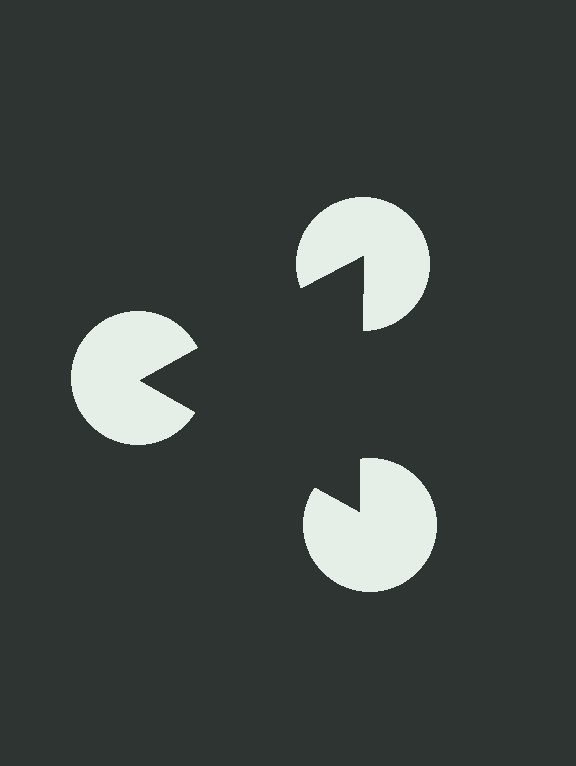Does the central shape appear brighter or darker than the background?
It typically appears slightly darker than the background, even though no actual brightness change is drawn.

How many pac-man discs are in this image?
There are 3 — one at each vertex of the illusory triangle.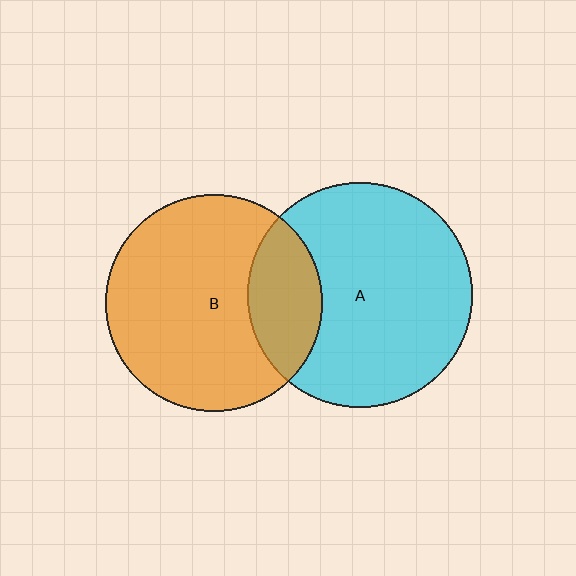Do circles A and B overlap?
Yes.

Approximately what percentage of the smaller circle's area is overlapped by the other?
Approximately 25%.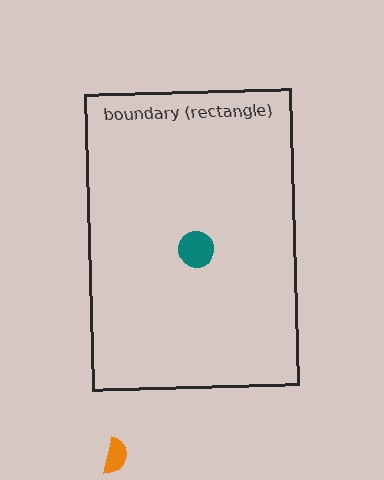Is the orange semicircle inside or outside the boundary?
Outside.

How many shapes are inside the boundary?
1 inside, 1 outside.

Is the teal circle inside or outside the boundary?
Inside.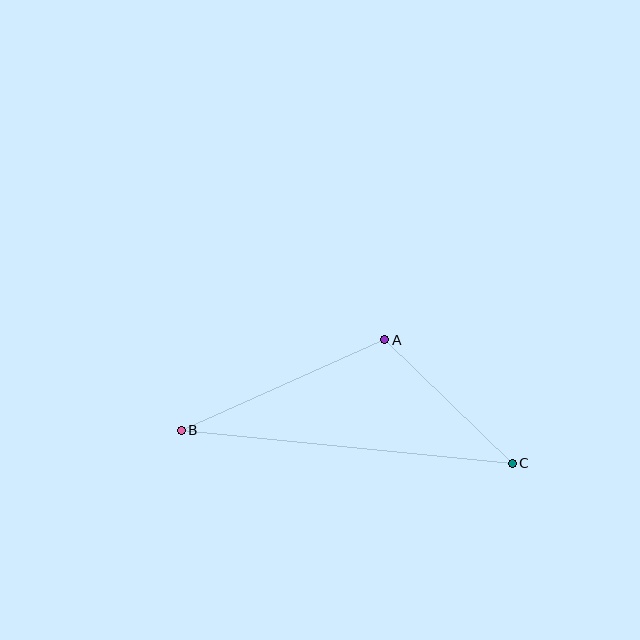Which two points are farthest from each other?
Points B and C are farthest from each other.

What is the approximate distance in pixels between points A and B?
The distance between A and B is approximately 223 pixels.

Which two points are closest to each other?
Points A and C are closest to each other.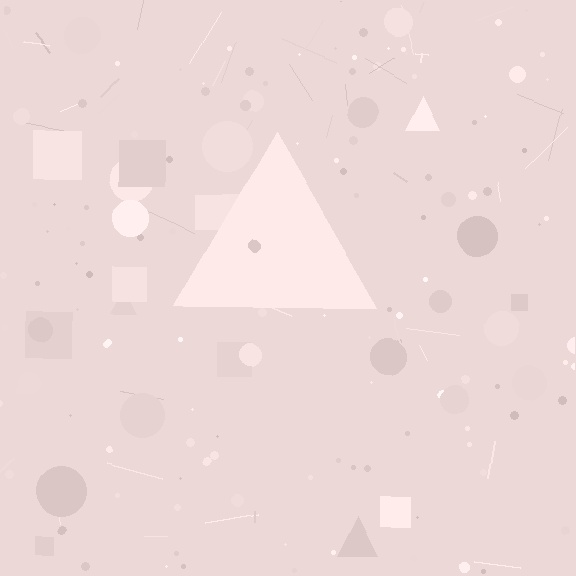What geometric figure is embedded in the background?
A triangle is embedded in the background.